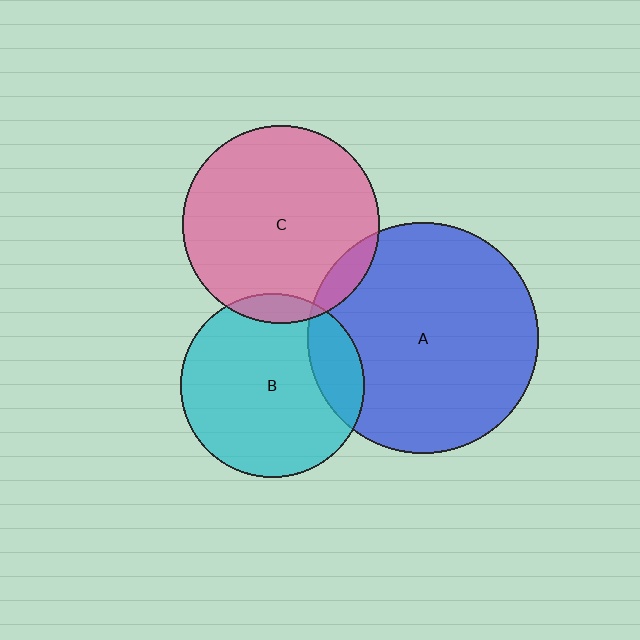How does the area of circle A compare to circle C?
Approximately 1.4 times.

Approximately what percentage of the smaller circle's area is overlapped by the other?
Approximately 15%.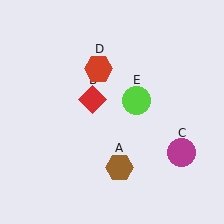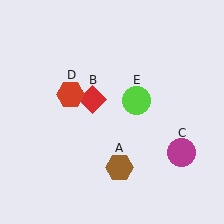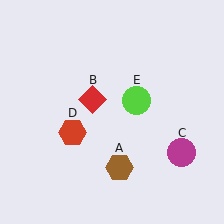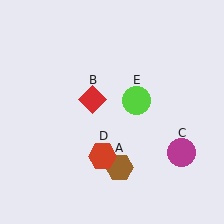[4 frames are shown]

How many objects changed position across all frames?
1 object changed position: red hexagon (object D).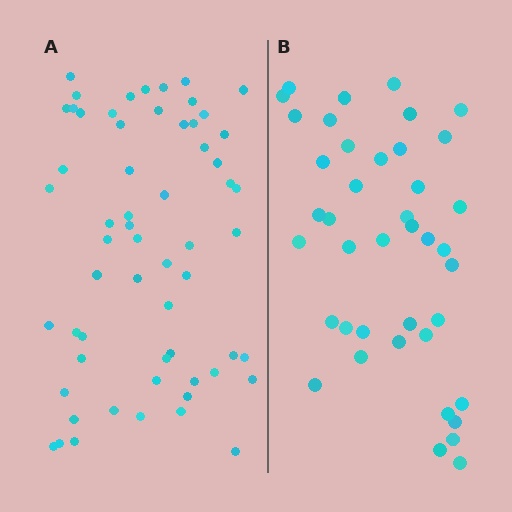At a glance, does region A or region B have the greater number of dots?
Region A (the left region) has more dots.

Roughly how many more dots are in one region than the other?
Region A has approximately 20 more dots than region B.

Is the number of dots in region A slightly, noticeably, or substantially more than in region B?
Region A has substantially more. The ratio is roughly 1.5 to 1.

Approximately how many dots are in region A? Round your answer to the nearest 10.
About 60 dots.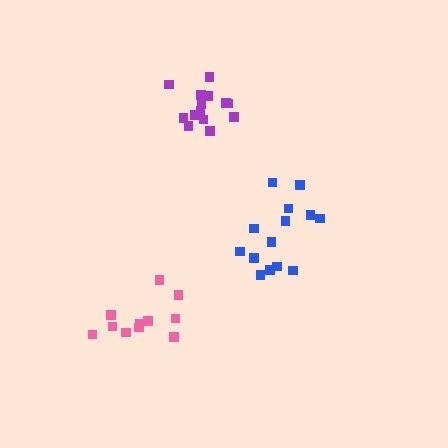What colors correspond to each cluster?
The clusters are colored: blue, purple, pink.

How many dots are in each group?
Group 1: 14 dots, Group 2: 14 dots, Group 3: 11 dots (39 total).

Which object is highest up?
The purple cluster is topmost.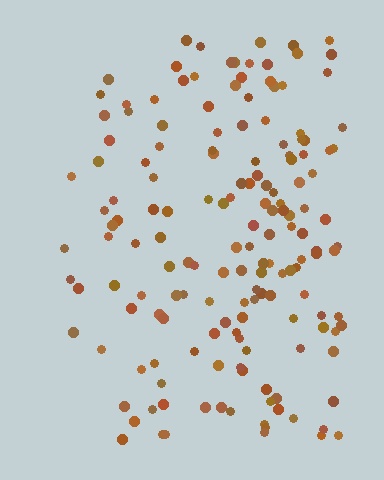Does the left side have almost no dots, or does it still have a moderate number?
Still a moderate number, just noticeably fewer than the right.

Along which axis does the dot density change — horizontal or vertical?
Horizontal.